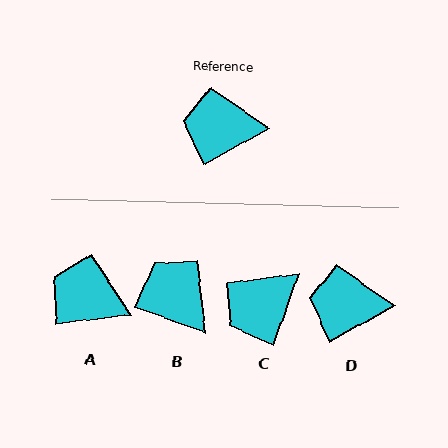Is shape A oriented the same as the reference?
No, it is off by about 22 degrees.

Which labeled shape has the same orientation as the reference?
D.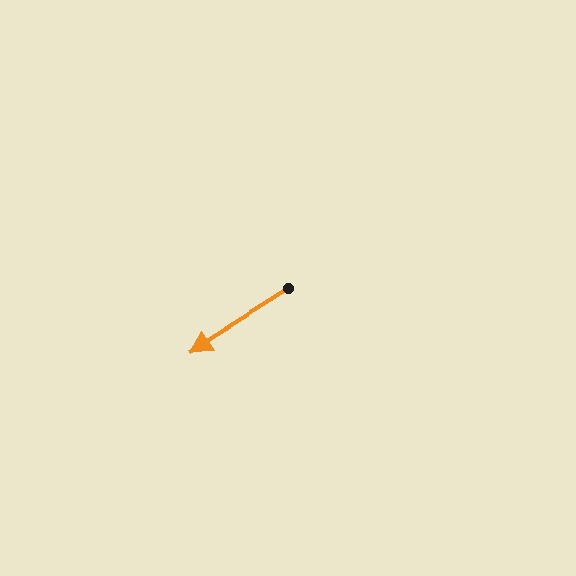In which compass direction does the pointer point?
Southwest.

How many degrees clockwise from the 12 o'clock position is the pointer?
Approximately 237 degrees.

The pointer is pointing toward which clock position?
Roughly 8 o'clock.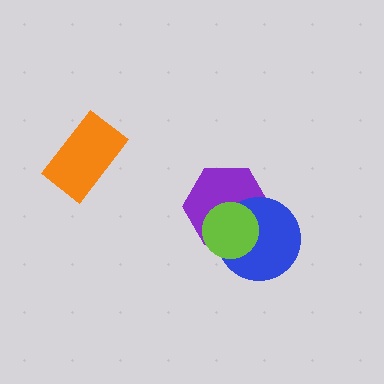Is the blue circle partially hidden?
Yes, it is partially covered by another shape.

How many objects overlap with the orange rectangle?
0 objects overlap with the orange rectangle.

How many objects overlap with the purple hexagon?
2 objects overlap with the purple hexagon.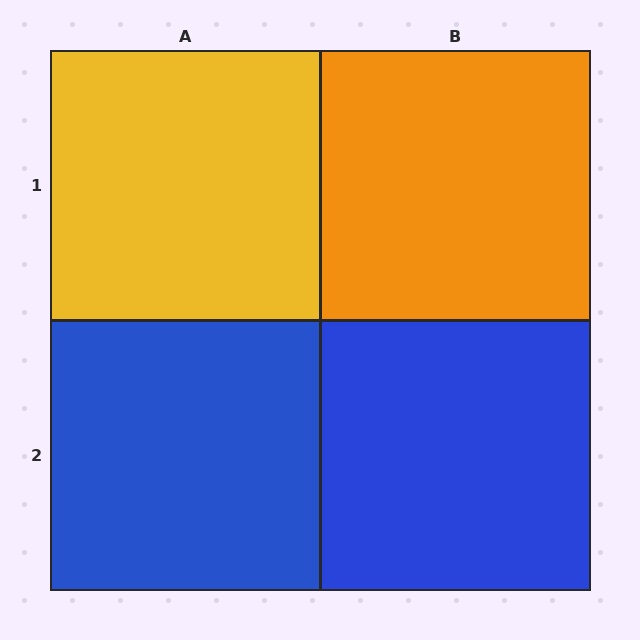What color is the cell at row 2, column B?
Blue.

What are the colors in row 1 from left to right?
Yellow, orange.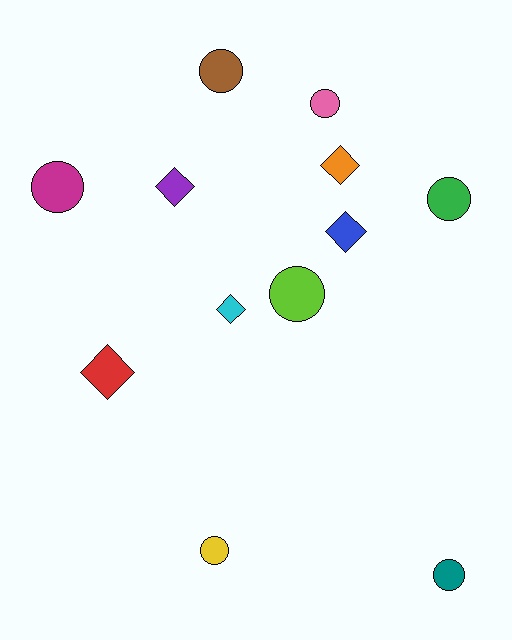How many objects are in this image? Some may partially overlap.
There are 12 objects.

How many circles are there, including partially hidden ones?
There are 7 circles.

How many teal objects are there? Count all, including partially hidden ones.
There is 1 teal object.